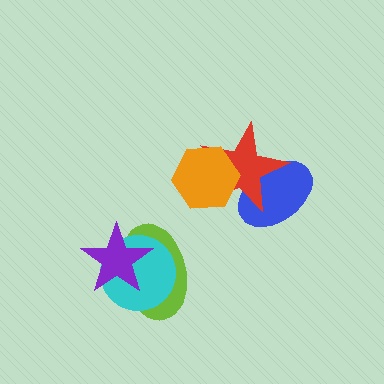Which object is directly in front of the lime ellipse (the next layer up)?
The cyan circle is directly in front of the lime ellipse.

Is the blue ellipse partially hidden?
Yes, it is partially covered by another shape.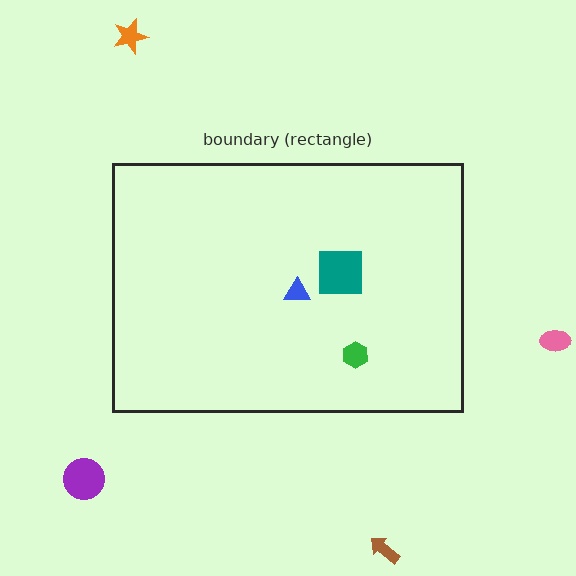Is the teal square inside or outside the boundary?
Inside.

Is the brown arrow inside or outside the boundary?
Outside.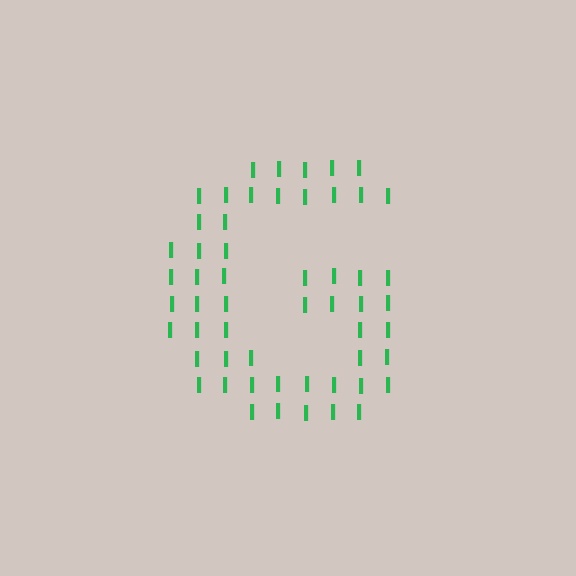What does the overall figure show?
The overall figure shows the letter G.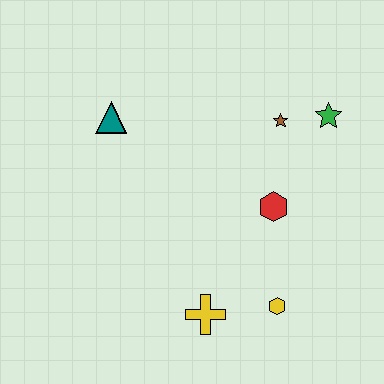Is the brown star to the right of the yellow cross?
Yes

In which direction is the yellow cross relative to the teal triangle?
The yellow cross is below the teal triangle.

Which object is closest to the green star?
The brown star is closest to the green star.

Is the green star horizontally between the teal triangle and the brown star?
No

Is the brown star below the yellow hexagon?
No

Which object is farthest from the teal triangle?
The yellow hexagon is farthest from the teal triangle.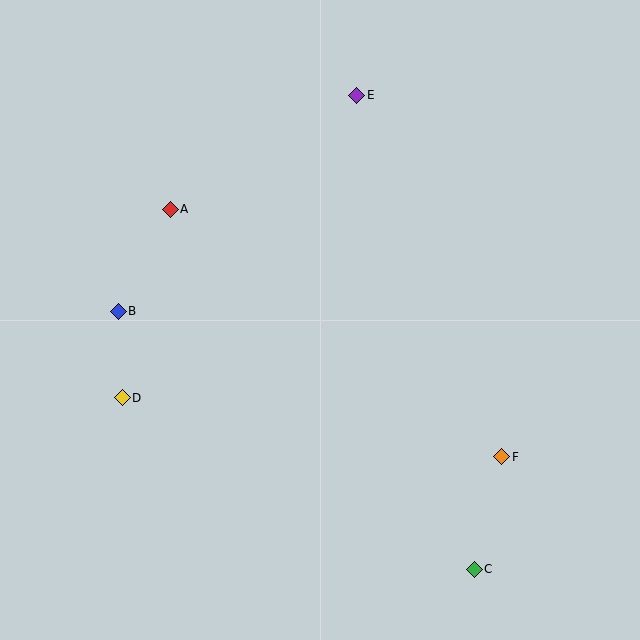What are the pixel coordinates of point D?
Point D is at (122, 398).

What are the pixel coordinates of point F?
Point F is at (502, 457).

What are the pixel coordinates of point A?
Point A is at (170, 209).